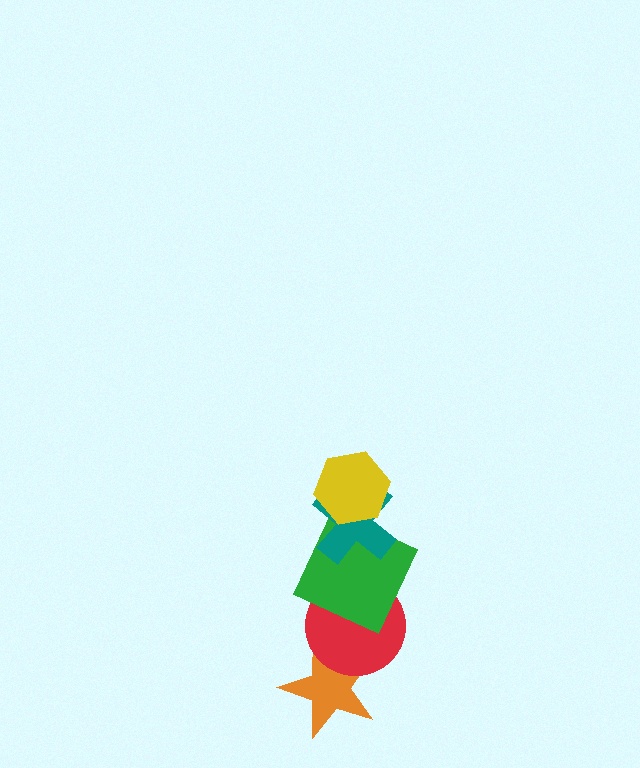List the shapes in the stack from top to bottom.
From top to bottom: the yellow hexagon, the teal cross, the green square, the red circle, the orange star.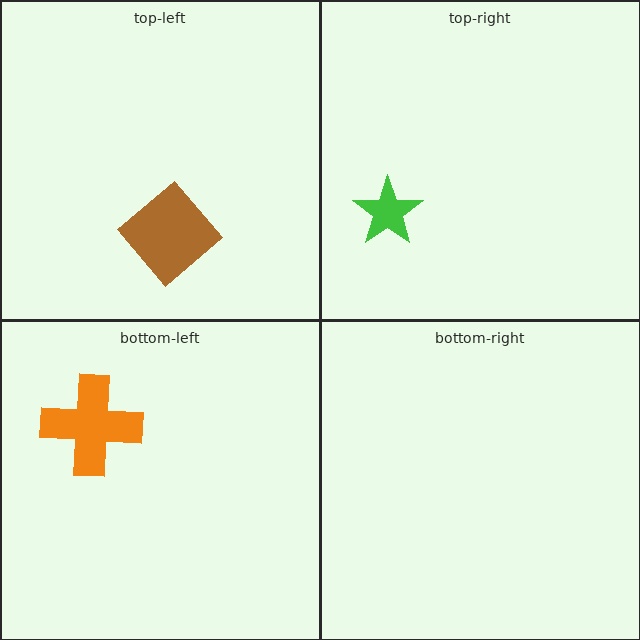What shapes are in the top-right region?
The green star.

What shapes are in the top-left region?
The brown diamond.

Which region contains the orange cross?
The bottom-left region.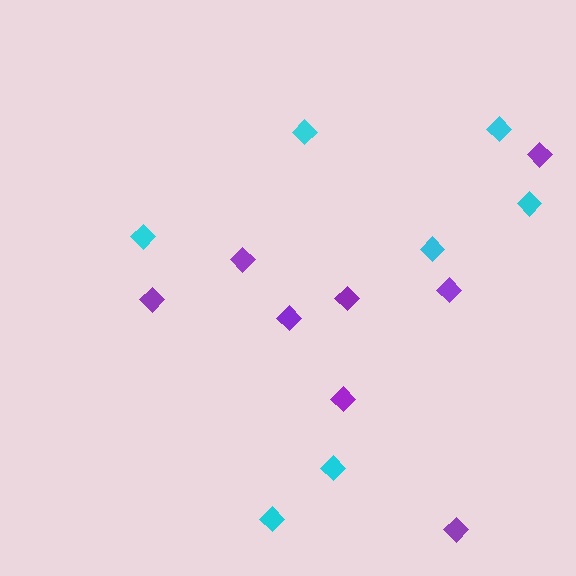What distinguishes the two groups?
There are 2 groups: one group of purple diamonds (8) and one group of cyan diamonds (7).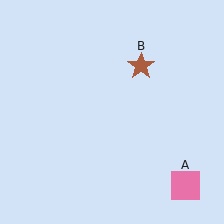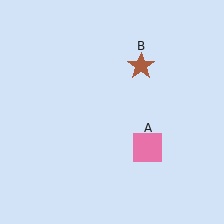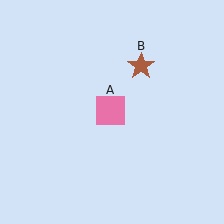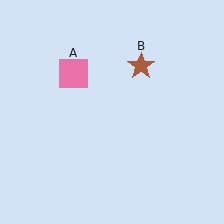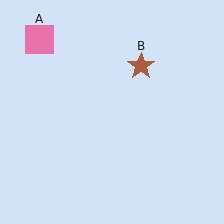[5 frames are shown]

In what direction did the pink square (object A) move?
The pink square (object A) moved up and to the left.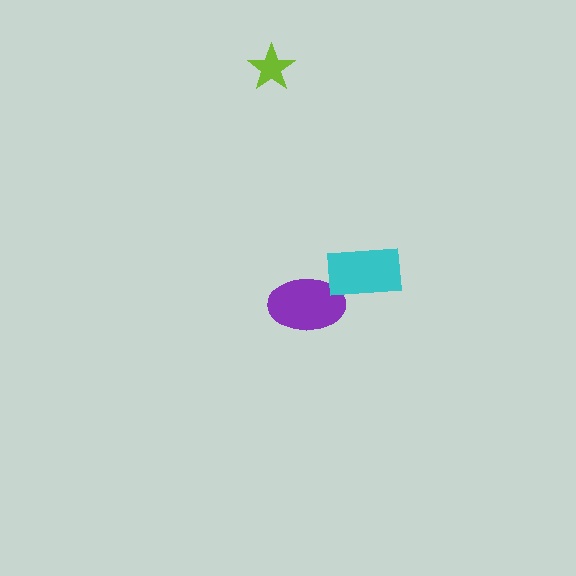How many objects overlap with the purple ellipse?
1 object overlaps with the purple ellipse.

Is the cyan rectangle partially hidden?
No, no other shape covers it.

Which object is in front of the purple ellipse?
The cyan rectangle is in front of the purple ellipse.